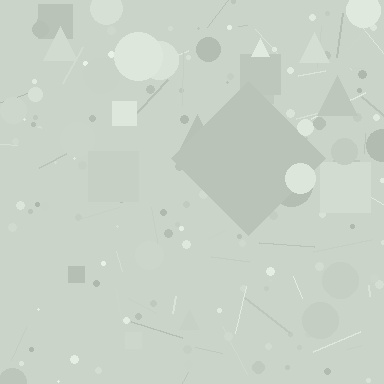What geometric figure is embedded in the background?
A diamond is embedded in the background.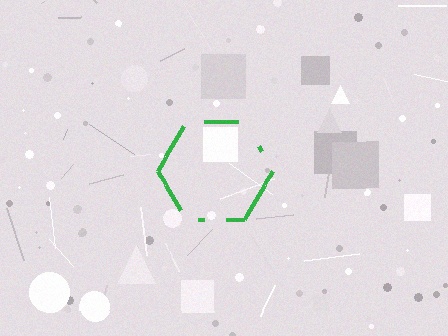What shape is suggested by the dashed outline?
The dashed outline suggests a hexagon.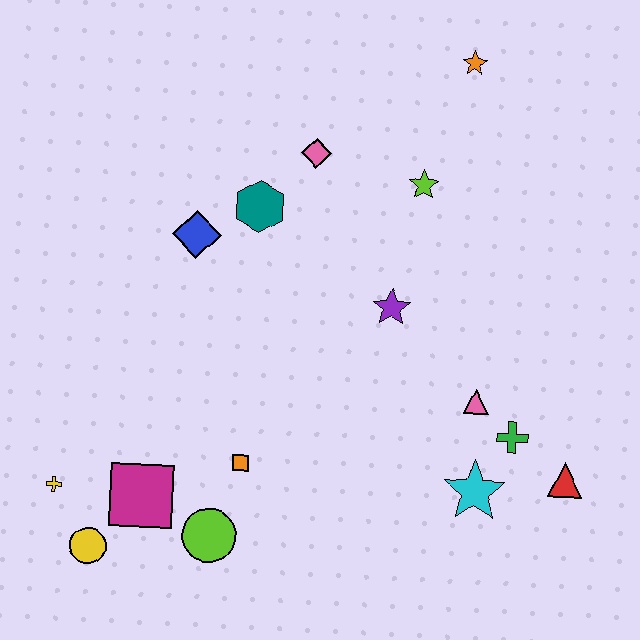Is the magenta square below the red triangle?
Yes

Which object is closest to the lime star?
The pink diamond is closest to the lime star.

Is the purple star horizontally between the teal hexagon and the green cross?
Yes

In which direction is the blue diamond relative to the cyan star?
The blue diamond is to the left of the cyan star.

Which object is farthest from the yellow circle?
The orange star is farthest from the yellow circle.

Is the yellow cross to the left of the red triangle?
Yes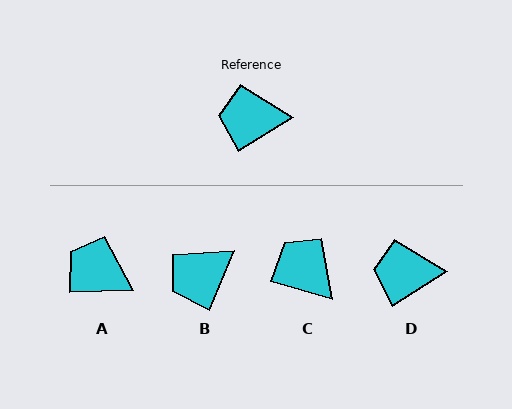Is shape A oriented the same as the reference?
No, it is off by about 31 degrees.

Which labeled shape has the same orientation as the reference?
D.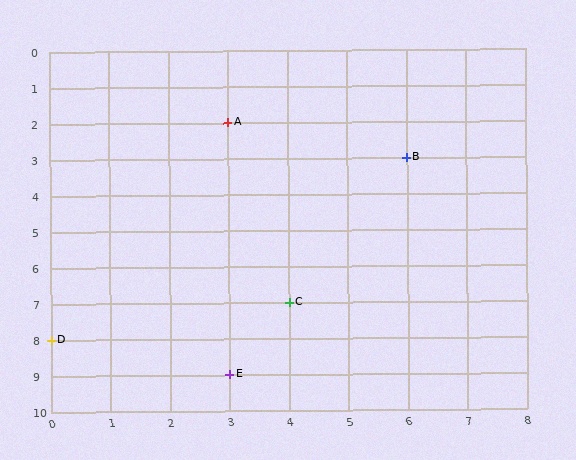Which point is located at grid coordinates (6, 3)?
Point B is at (6, 3).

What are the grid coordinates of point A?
Point A is at grid coordinates (3, 2).